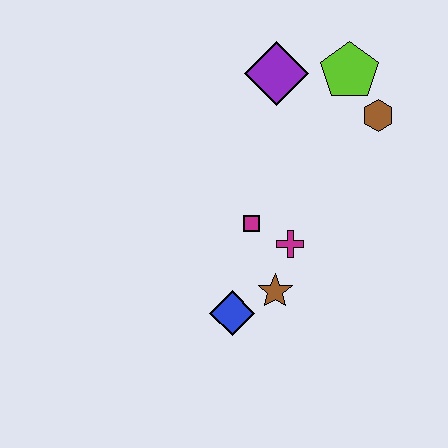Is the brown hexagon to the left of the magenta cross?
No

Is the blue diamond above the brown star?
No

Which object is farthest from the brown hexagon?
The blue diamond is farthest from the brown hexagon.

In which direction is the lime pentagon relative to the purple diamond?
The lime pentagon is to the right of the purple diamond.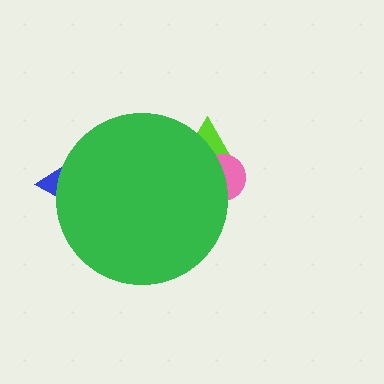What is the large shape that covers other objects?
A green circle.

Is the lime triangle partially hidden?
Yes, the lime triangle is partially hidden behind the green circle.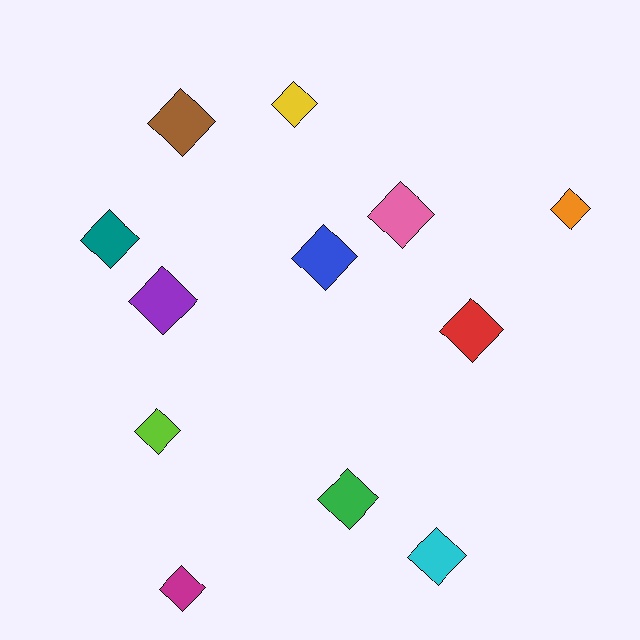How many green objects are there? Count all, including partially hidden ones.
There is 1 green object.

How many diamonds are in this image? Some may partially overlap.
There are 12 diamonds.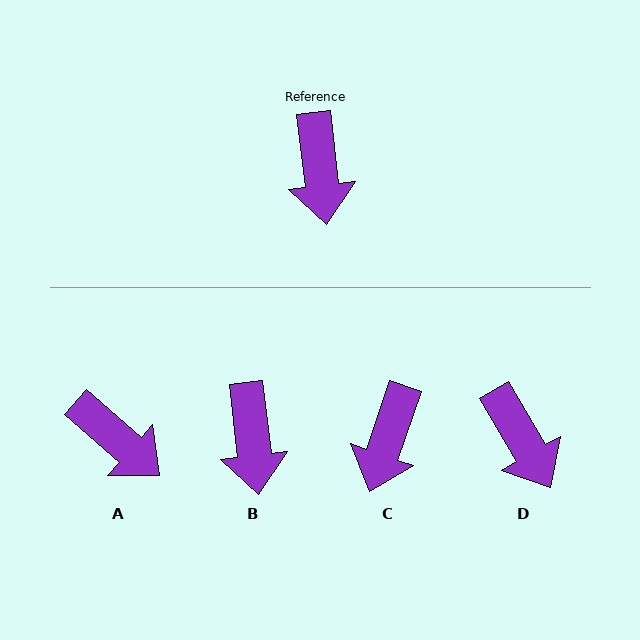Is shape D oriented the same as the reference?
No, it is off by about 24 degrees.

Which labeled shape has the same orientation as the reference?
B.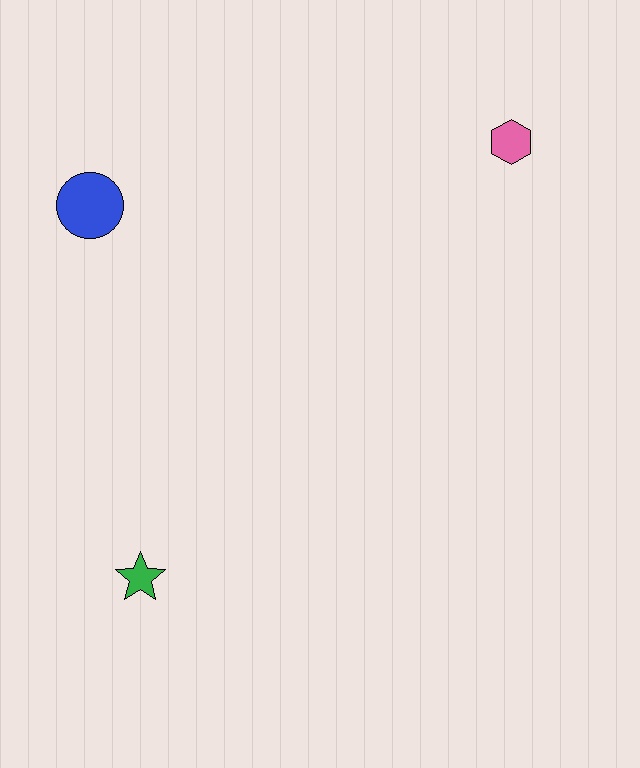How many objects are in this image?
There are 3 objects.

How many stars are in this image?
There is 1 star.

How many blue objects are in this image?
There is 1 blue object.